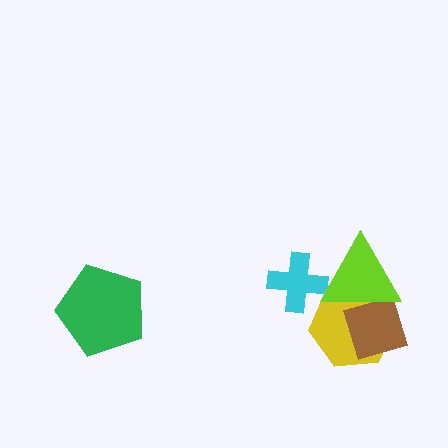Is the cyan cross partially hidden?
Yes, it is partially covered by another shape.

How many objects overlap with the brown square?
2 objects overlap with the brown square.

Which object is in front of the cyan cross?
The lime triangle is in front of the cyan cross.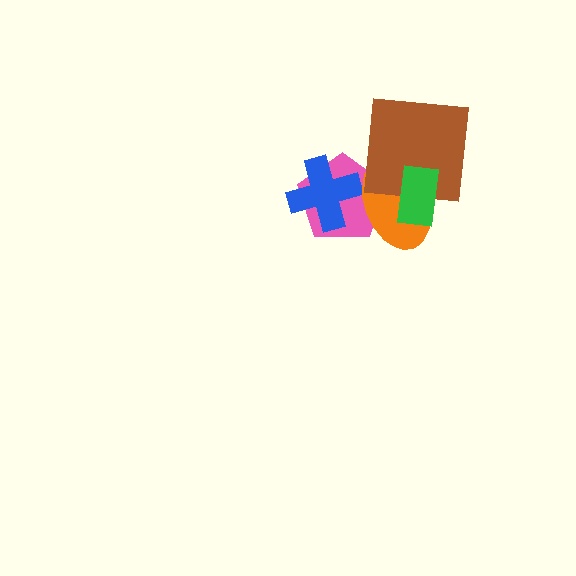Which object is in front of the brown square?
The green rectangle is in front of the brown square.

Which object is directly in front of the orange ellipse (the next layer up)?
The brown square is directly in front of the orange ellipse.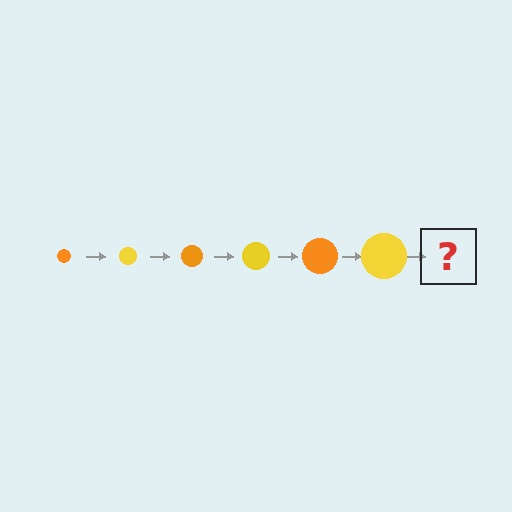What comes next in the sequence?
The next element should be an orange circle, larger than the previous one.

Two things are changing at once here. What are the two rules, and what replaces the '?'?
The two rules are that the circle grows larger each step and the color cycles through orange and yellow. The '?' should be an orange circle, larger than the previous one.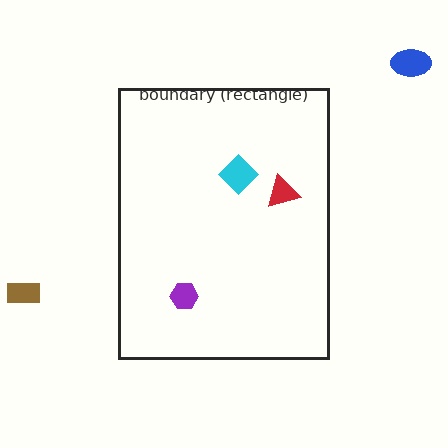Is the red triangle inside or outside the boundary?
Inside.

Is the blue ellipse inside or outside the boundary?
Outside.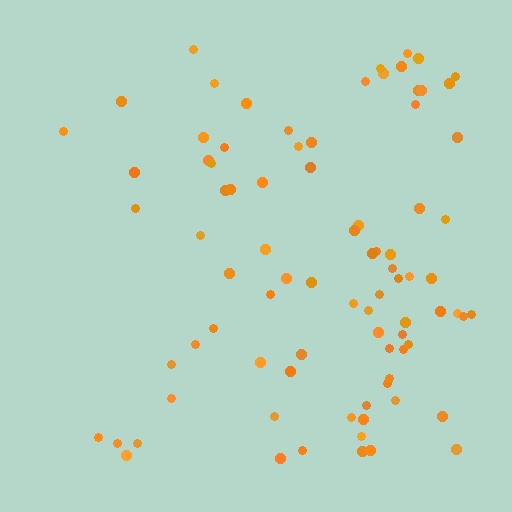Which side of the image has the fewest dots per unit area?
The left.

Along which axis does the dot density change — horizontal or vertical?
Horizontal.